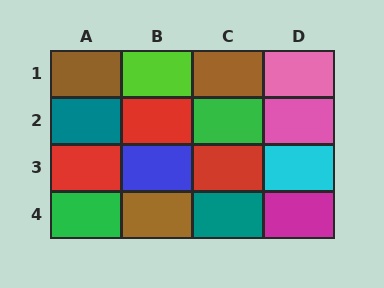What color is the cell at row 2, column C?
Green.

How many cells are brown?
3 cells are brown.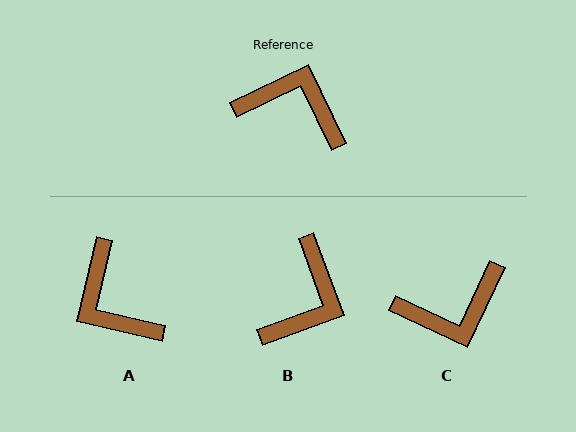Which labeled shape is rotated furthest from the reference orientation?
A, about 141 degrees away.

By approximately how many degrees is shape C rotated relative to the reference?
Approximately 141 degrees clockwise.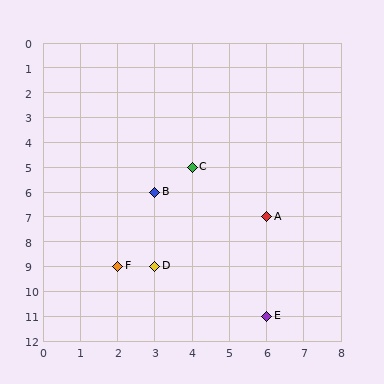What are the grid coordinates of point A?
Point A is at grid coordinates (6, 7).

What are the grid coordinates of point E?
Point E is at grid coordinates (6, 11).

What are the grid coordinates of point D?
Point D is at grid coordinates (3, 9).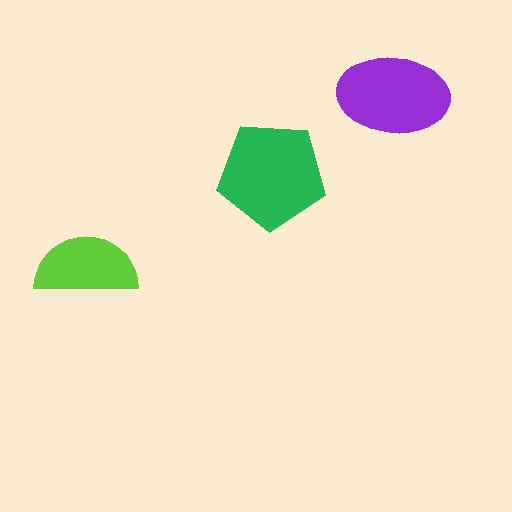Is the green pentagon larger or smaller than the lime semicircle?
Larger.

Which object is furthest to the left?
The lime semicircle is leftmost.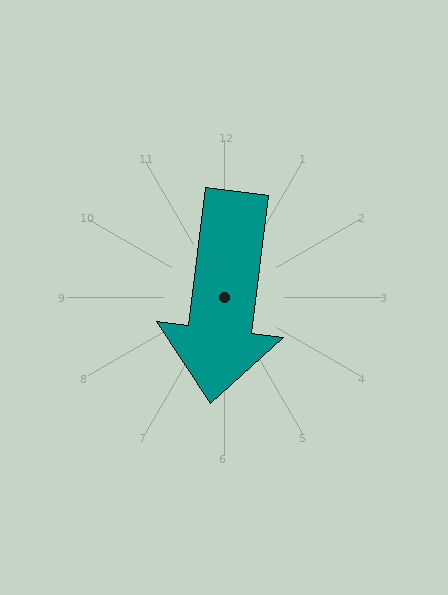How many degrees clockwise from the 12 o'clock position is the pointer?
Approximately 187 degrees.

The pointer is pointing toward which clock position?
Roughly 6 o'clock.